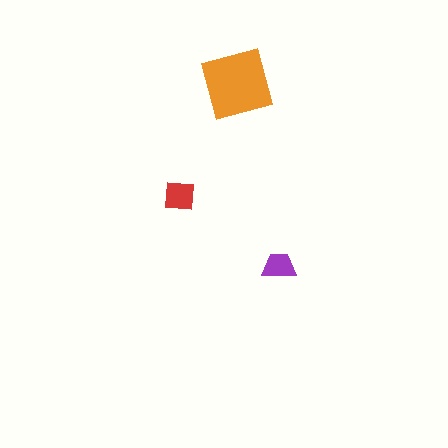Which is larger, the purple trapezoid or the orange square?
The orange square.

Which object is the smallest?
The purple trapezoid.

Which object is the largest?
The orange square.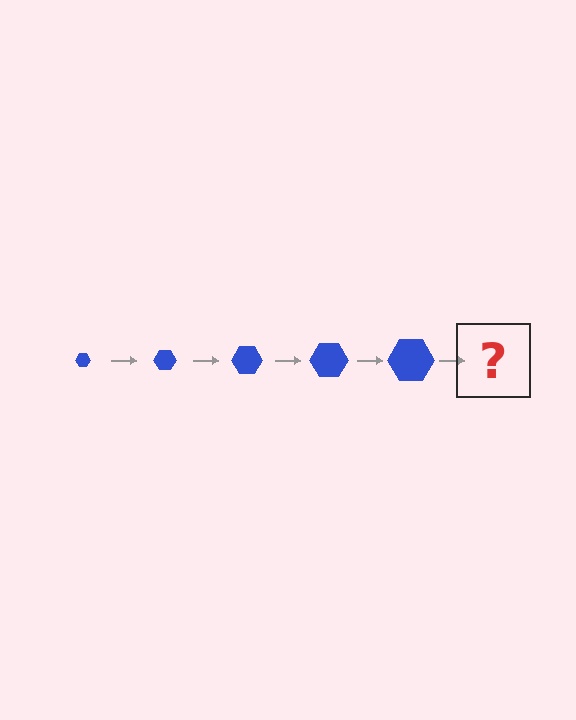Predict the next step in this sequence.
The next step is a blue hexagon, larger than the previous one.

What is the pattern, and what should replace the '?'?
The pattern is that the hexagon gets progressively larger each step. The '?' should be a blue hexagon, larger than the previous one.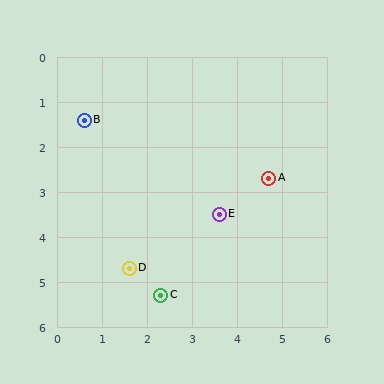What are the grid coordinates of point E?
Point E is at approximately (3.6, 3.5).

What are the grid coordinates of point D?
Point D is at approximately (1.6, 4.7).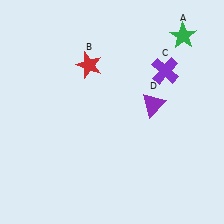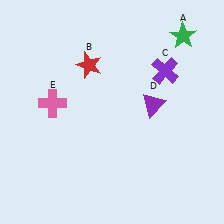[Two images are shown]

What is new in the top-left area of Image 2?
A pink cross (E) was added in the top-left area of Image 2.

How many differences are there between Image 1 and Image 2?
There is 1 difference between the two images.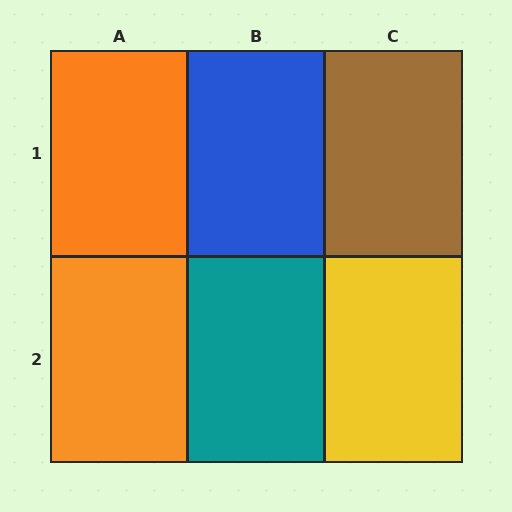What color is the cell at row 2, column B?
Teal.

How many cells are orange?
2 cells are orange.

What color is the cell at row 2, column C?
Yellow.